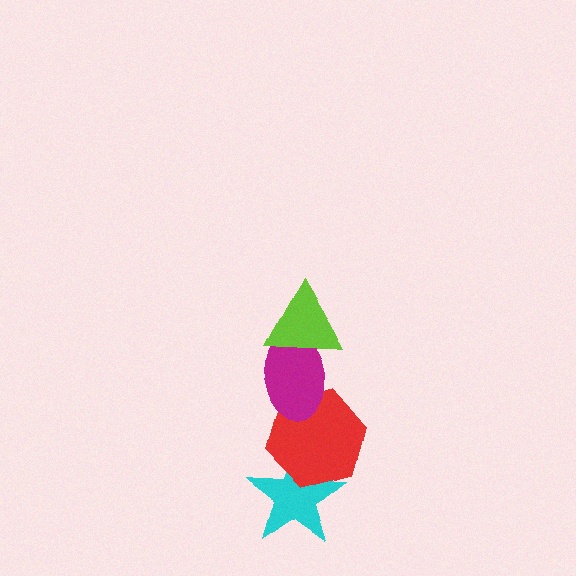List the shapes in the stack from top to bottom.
From top to bottom: the lime triangle, the magenta ellipse, the red hexagon, the cyan star.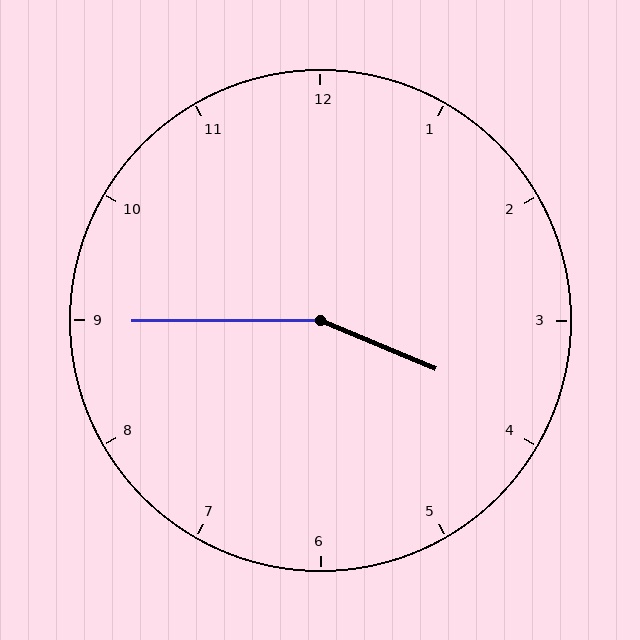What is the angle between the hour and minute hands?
Approximately 158 degrees.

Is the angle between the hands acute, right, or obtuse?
It is obtuse.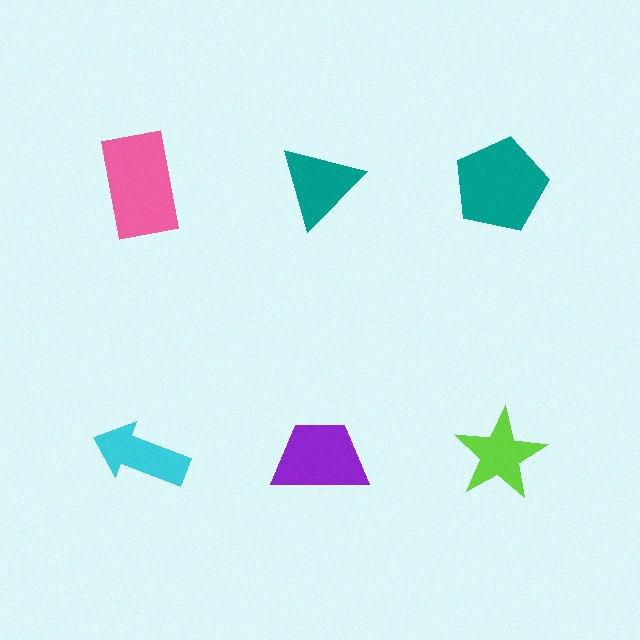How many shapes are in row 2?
3 shapes.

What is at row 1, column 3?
A teal pentagon.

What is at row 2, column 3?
A lime star.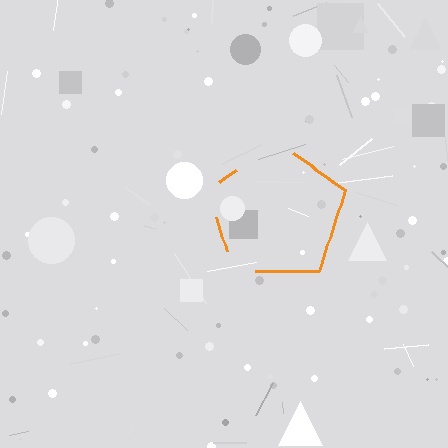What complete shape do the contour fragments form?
The contour fragments form a pentagon.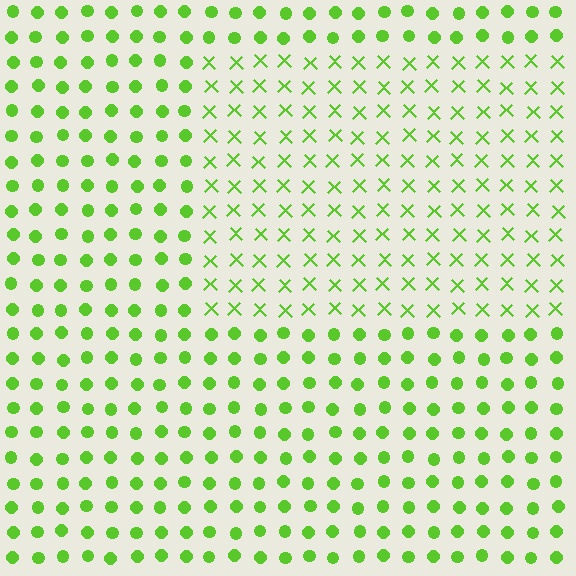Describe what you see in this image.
The image is filled with small lime elements arranged in a uniform grid. A rectangle-shaped region contains X marks, while the surrounding area contains circles. The boundary is defined purely by the change in element shape.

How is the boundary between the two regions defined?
The boundary is defined by a change in element shape: X marks inside vs. circles outside. All elements share the same color and spacing.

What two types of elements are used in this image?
The image uses X marks inside the rectangle region and circles outside it.